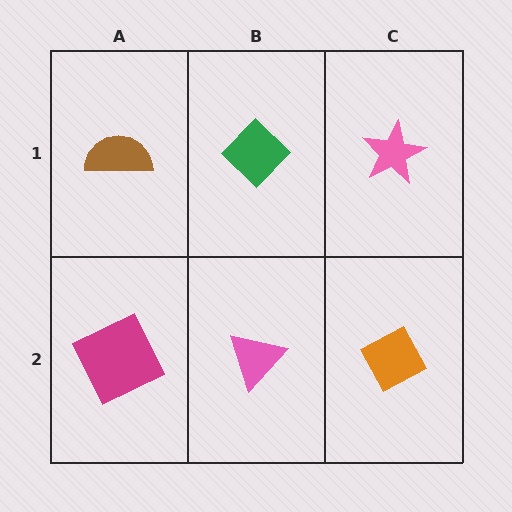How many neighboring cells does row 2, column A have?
2.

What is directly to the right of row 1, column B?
A pink star.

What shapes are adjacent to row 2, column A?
A brown semicircle (row 1, column A), a pink triangle (row 2, column B).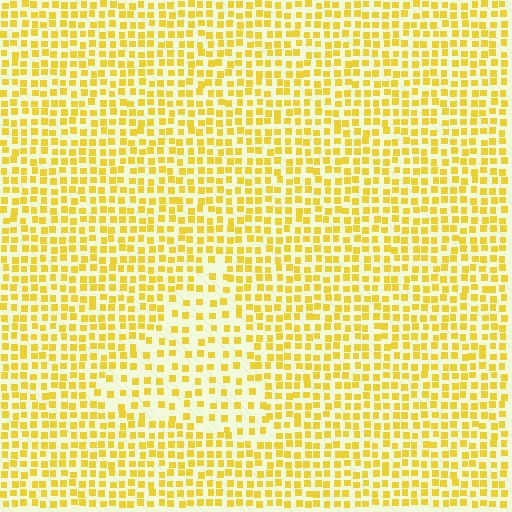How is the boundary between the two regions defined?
The boundary is defined by a change in element density (approximately 1.7x ratio). All elements are the same color, size, and shape.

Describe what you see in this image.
The image contains small yellow elements arranged at two different densities. A triangle-shaped region is visible where the elements are less densely packed than the surrounding area.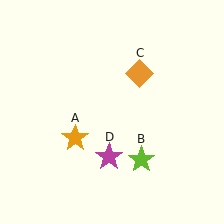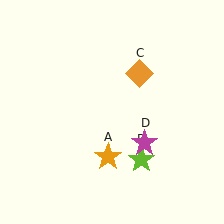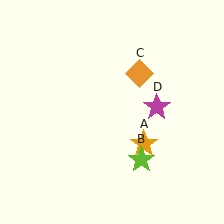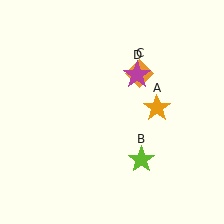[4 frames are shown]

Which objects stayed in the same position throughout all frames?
Lime star (object B) and orange diamond (object C) remained stationary.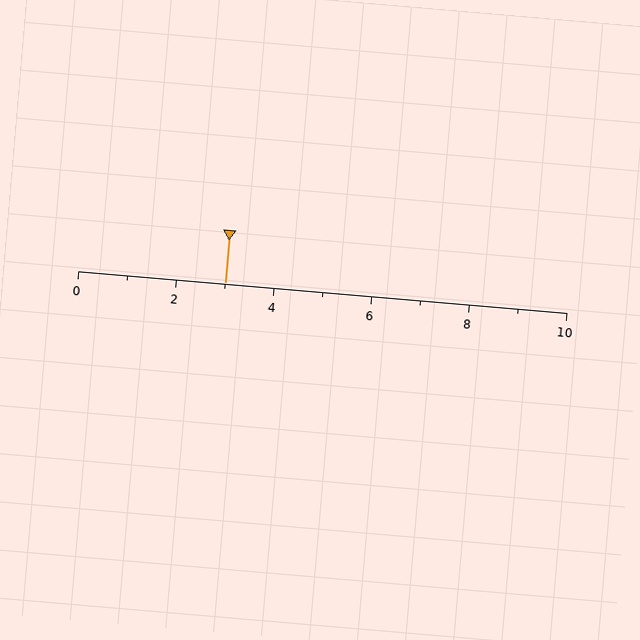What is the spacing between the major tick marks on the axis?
The major ticks are spaced 2 apart.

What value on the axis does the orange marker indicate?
The marker indicates approximately 3.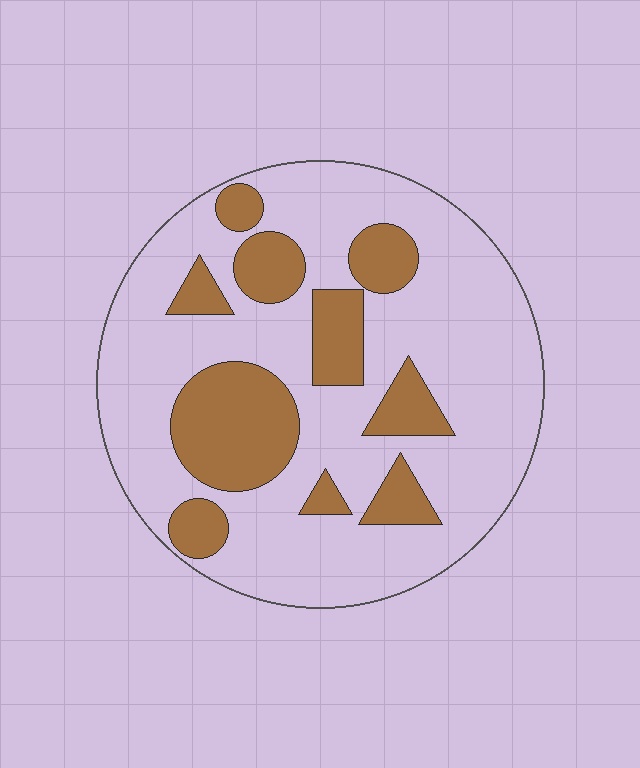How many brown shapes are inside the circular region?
10.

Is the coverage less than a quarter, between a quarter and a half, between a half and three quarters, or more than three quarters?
Between a quarter and a half.